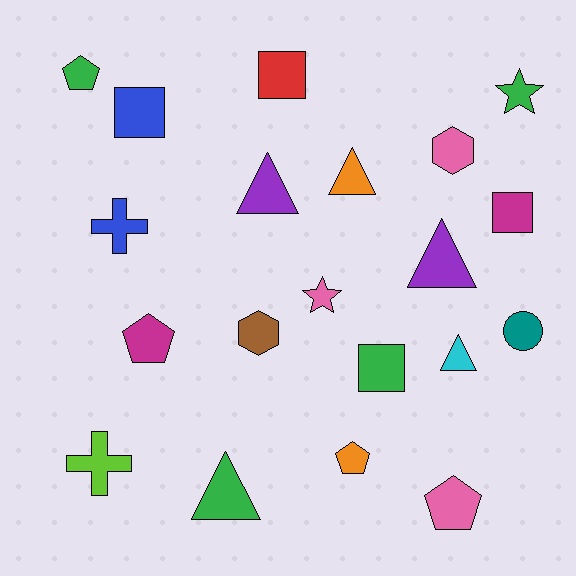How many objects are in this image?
There are 20 objects.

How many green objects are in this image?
There are 4 green objects.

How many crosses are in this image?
There are 2 crosses.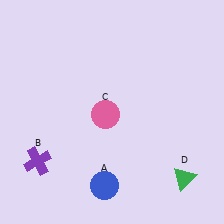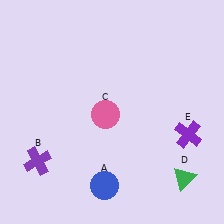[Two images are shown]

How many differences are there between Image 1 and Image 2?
There is 1 difference between the two images.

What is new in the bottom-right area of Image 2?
A purple cross (E) was added in the bottom-right area of Image 2.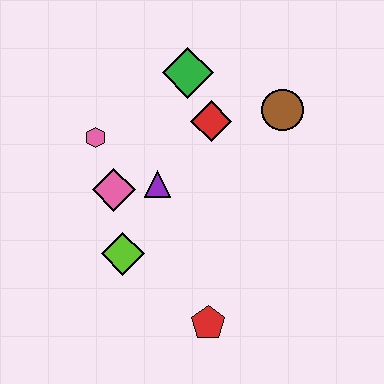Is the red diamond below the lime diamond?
No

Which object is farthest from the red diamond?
The red pentagon is farthest from the red diamond.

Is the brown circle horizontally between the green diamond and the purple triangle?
No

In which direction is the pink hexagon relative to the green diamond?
The pink hexagon is to the left of the green diamond.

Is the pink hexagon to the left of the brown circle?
Yes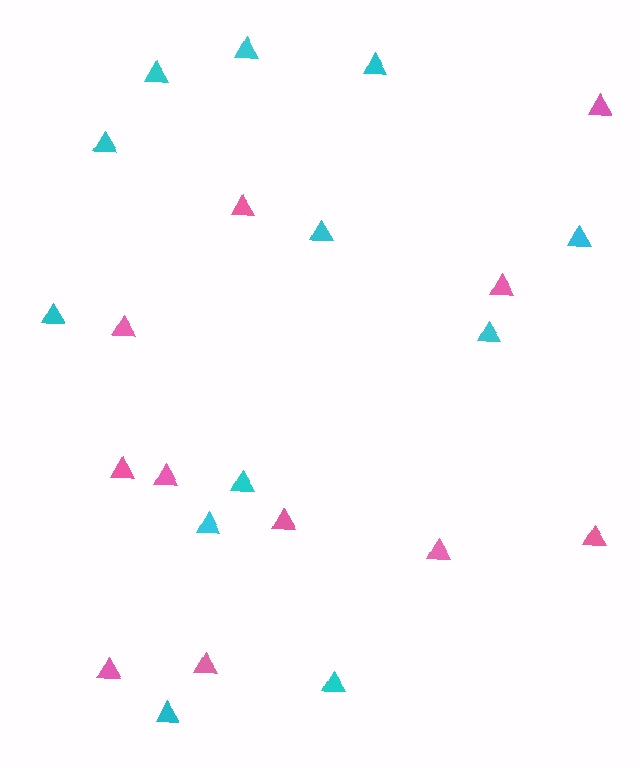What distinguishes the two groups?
There are 2 groups: one group of cyan triangles (12) and one group of pink triangles (11).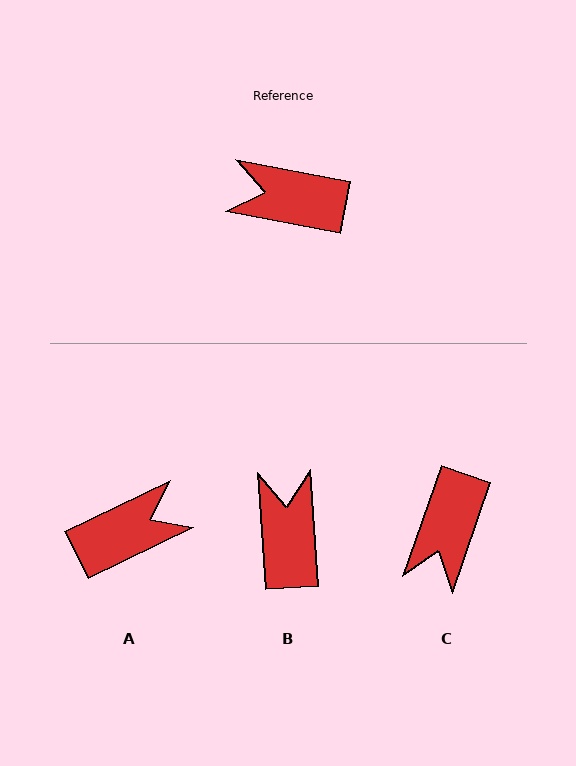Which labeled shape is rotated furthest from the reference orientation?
A, about 143 degrees away.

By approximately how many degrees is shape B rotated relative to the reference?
Approximately 75 degrees clockwise.